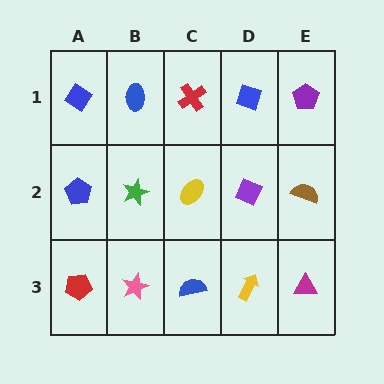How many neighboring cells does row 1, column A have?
2.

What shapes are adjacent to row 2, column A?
A blue diamond (row 1, column A), a red pentagon (row 3, column A), a green star (row 2, column B).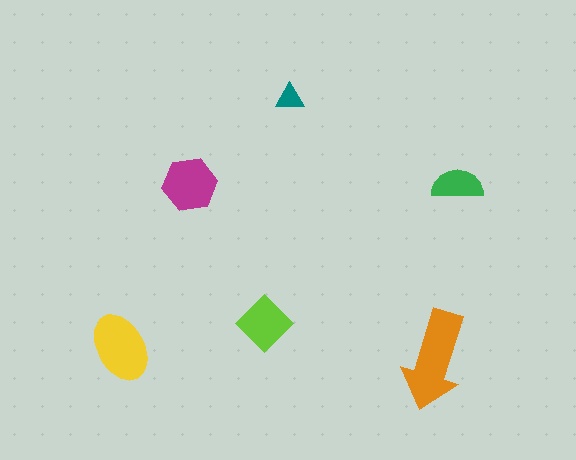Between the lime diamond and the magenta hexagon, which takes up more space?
The magenta hexagon.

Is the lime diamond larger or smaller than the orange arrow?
Smaller.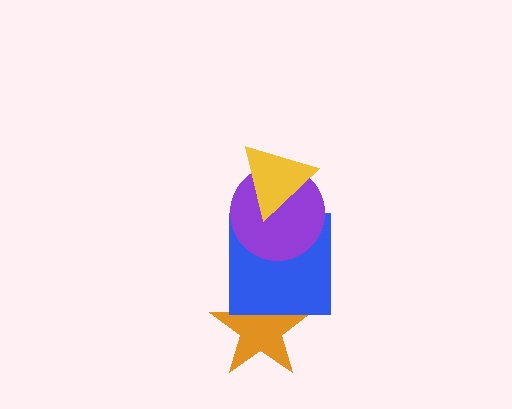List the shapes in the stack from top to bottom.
From top to bottom: the yellow triangle, the purple circle, the blue square, the orange star.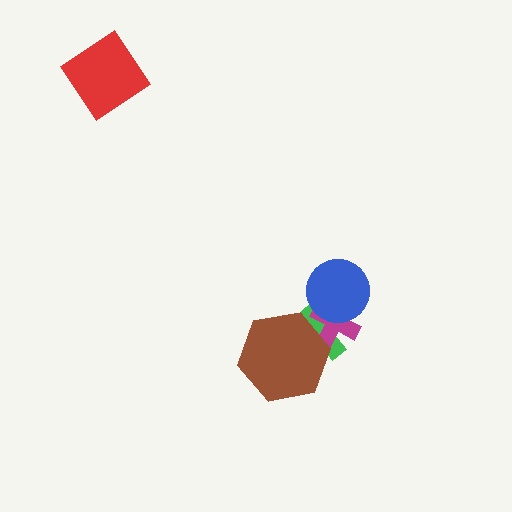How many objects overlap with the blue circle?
2 objects overlap with the blue circle.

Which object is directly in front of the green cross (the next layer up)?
The magenta cross is directly in front of the green cross.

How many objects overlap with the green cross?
3 objects overlap with the green cross.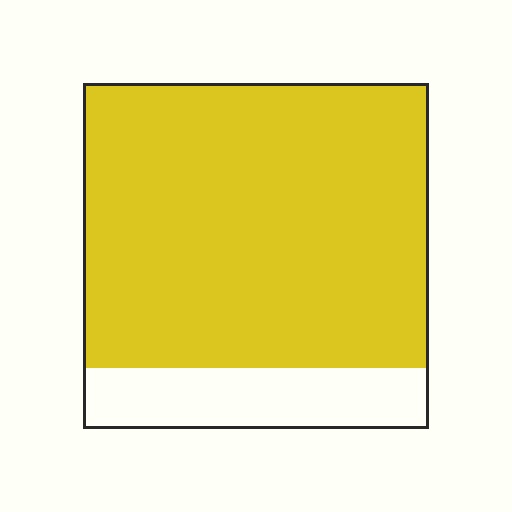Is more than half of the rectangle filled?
Yes.